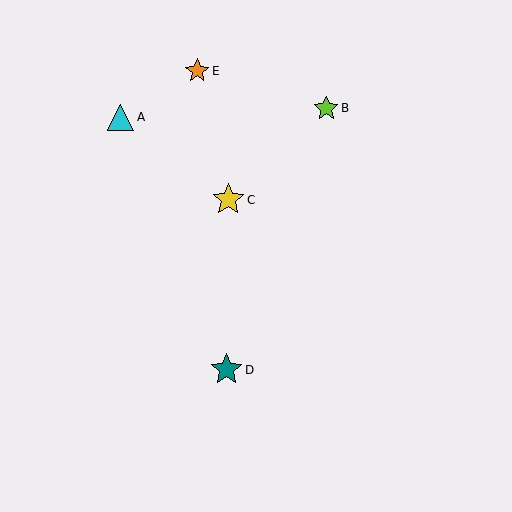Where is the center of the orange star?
The center of the orange star is at (197, 71).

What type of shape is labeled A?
Shape A is a cyan triangle.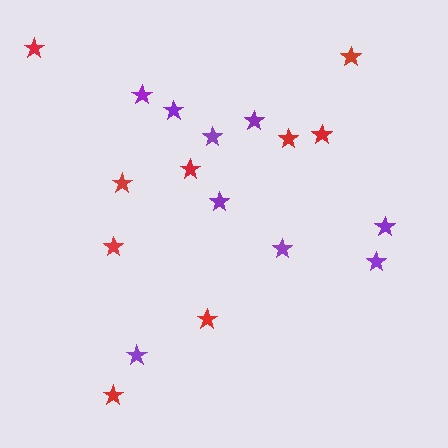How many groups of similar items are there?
There are 2 groups: one group of red stars (9) and one group of purple stars (9).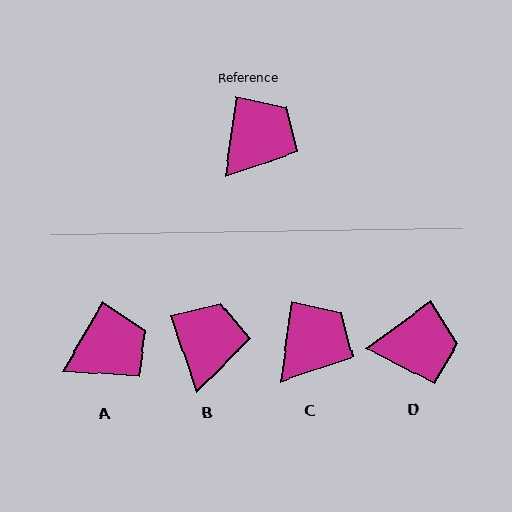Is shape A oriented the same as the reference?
No, it is off by about 22 degrees.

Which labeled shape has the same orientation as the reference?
C.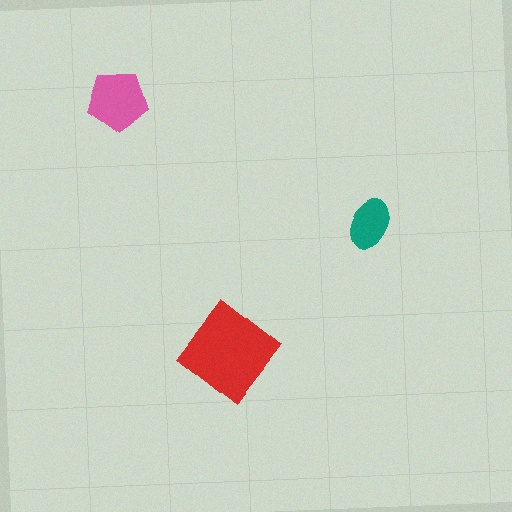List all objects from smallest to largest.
The teal ellipse, the pink pentagon, the red diamond.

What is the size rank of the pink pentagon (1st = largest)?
2nd.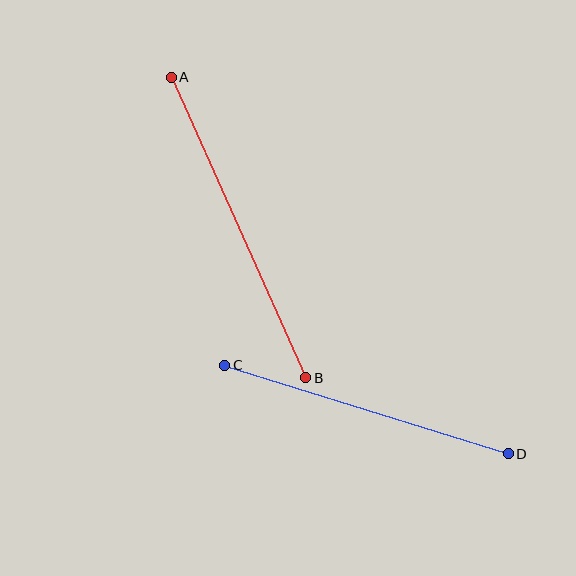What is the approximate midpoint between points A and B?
The midpoint is at approximately (238, 227) pixels.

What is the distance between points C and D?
The distance is approximately 297 pixels.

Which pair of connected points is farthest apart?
Points A and B are farthest apart.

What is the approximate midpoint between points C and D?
The midpoint is at approximately (366, 410) pixels.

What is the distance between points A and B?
The distance is approximately 329 pixels.